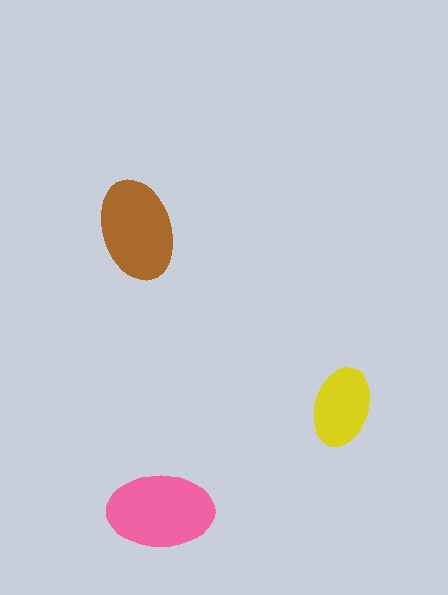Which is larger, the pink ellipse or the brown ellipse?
The pink one.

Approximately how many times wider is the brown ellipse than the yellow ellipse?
About 1.5 times wider.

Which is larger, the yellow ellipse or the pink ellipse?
The pink one.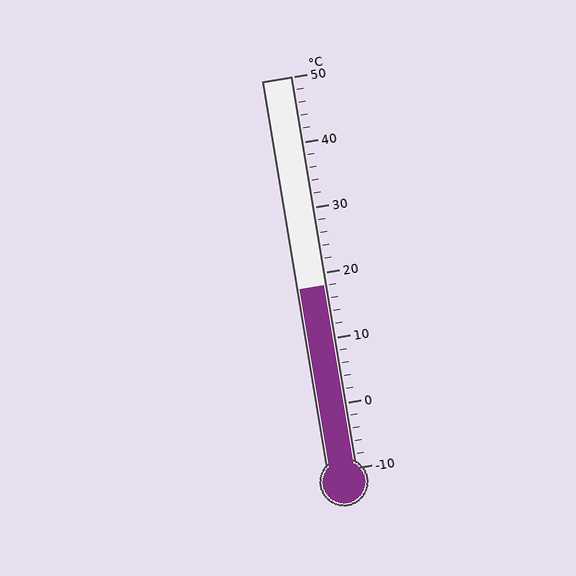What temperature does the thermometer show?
The thermometer shows approximately 18°C.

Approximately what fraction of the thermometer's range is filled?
The thermometer is filled to approximately 45% of its range.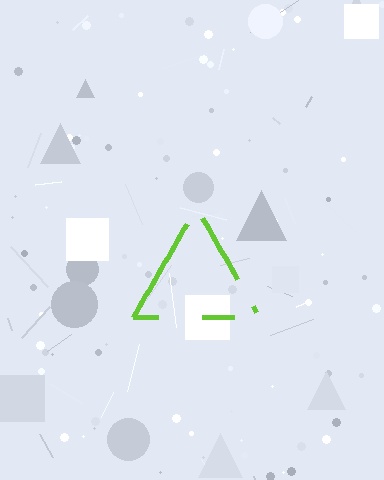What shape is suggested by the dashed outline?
The dashed outline suggests a triangle.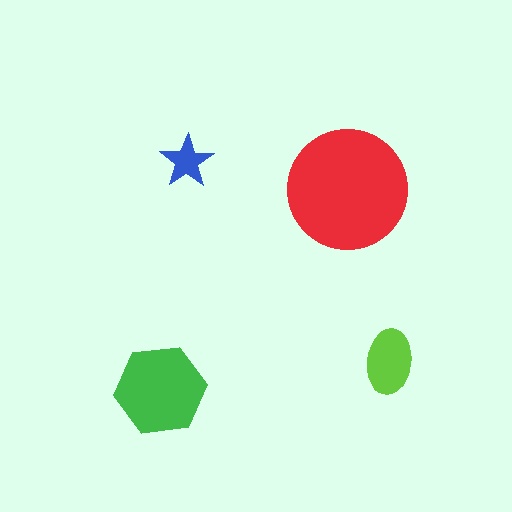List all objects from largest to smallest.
The red circle, the green hexagon, the lime ellipse, the blue star.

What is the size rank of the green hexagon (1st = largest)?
2nd.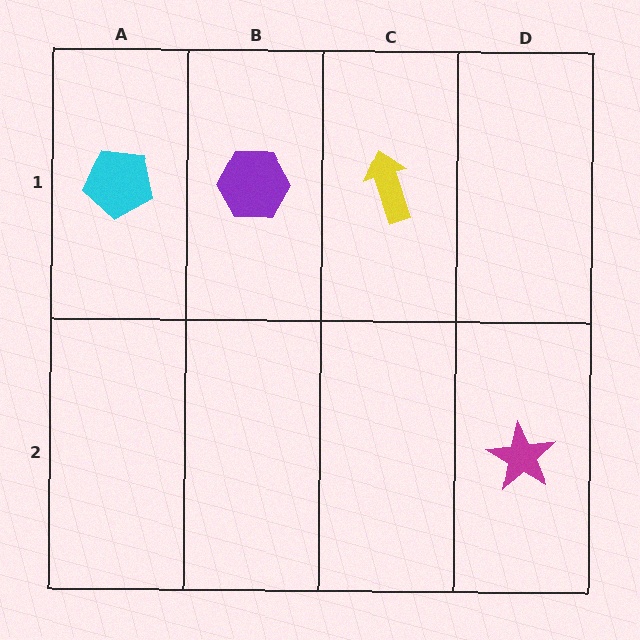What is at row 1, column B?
A purple hexagon.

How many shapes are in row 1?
3 shapes.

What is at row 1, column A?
A cyan pentagon.